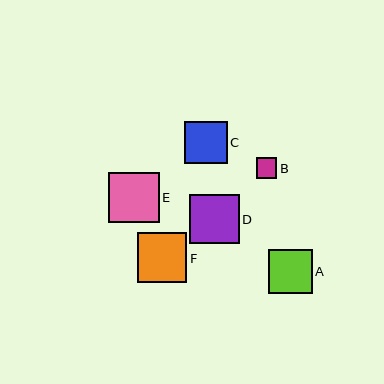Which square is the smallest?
Square B is the smallest with a size of approximately 20 pixels.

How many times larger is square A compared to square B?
Square A is approximately 2.1 times the size of square B.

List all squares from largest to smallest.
From largest to smallest: E, F, D, A, C, B.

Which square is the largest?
Square E is the largest with a size of approximately 51 pixels.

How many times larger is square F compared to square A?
Square F is approximately 1.1 times the size of square A.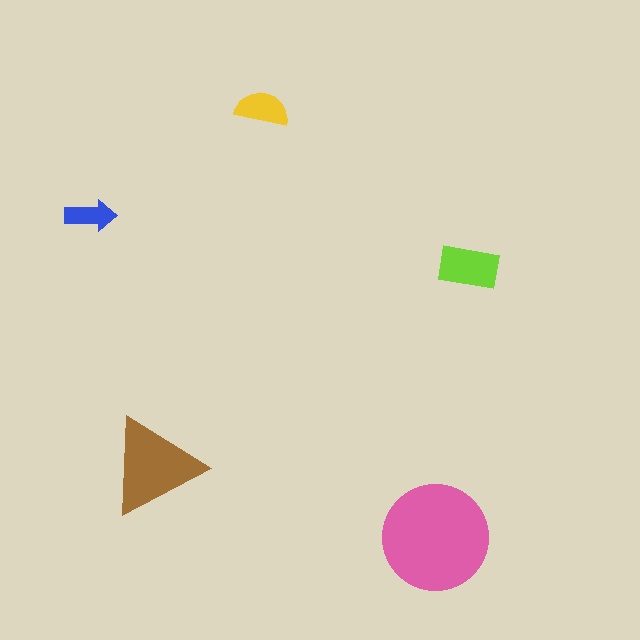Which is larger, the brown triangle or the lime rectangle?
The brown triangle.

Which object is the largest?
The pink circle.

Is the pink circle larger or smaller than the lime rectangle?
Larger.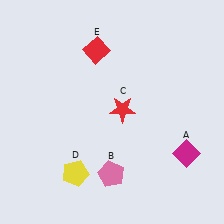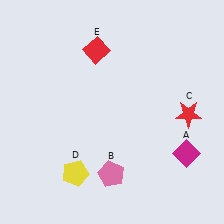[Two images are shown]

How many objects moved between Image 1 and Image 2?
1 object moved between the two images.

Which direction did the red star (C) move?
The red star (C) moved right.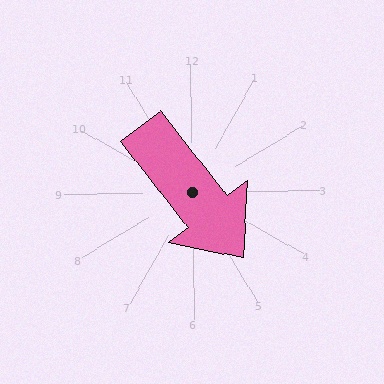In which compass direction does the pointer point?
Southeast.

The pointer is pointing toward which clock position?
Roughly 5 o'clock.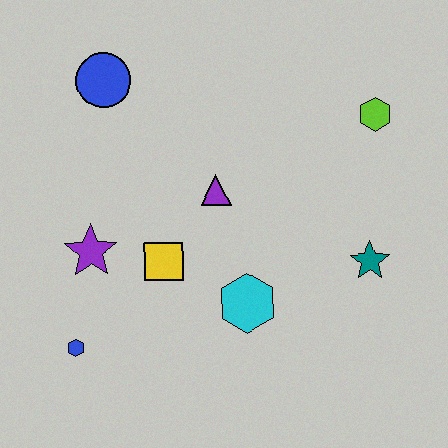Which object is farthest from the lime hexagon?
The blue hexagon is farthest from the lime hexagon.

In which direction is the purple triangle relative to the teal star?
The purple triangle is to the left of the teal star.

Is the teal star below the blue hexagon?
No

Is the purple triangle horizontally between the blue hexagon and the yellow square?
No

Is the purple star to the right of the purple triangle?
No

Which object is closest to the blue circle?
The purple triangle is closest to the blue circle.